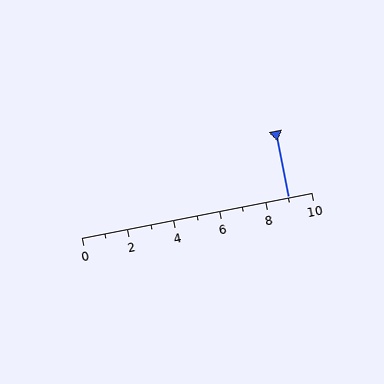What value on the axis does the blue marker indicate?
The marker indicates approximately 9.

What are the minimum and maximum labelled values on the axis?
The axis runs from 0 to 10.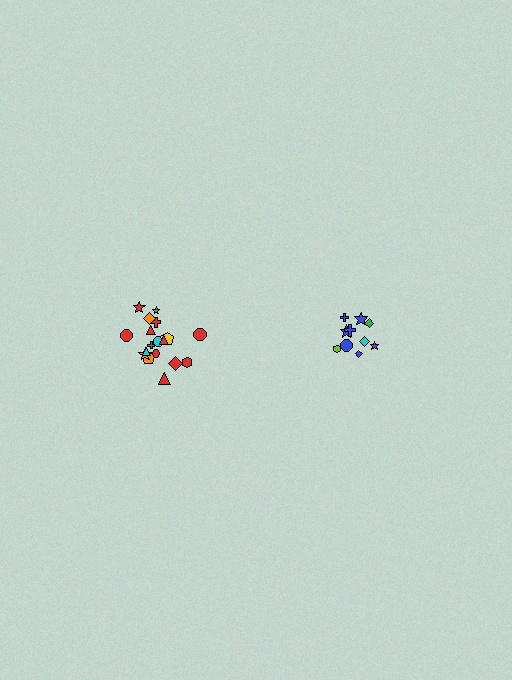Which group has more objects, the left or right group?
The left group.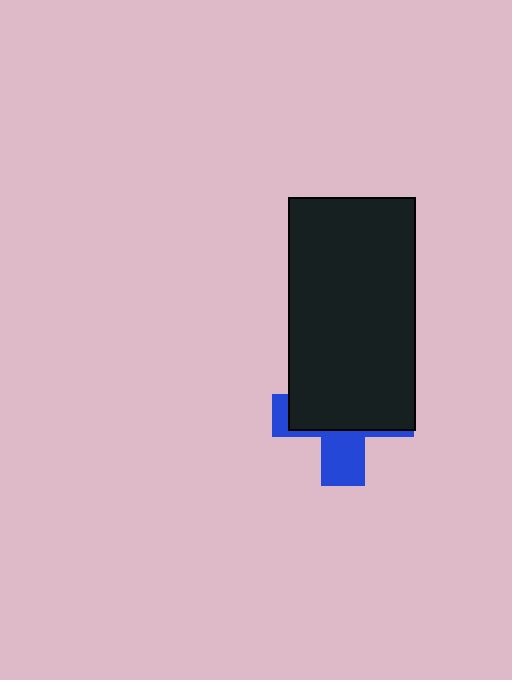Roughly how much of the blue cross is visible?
A small part of it is visible (roughly 34%).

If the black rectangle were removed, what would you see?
You would see the complete blue cross.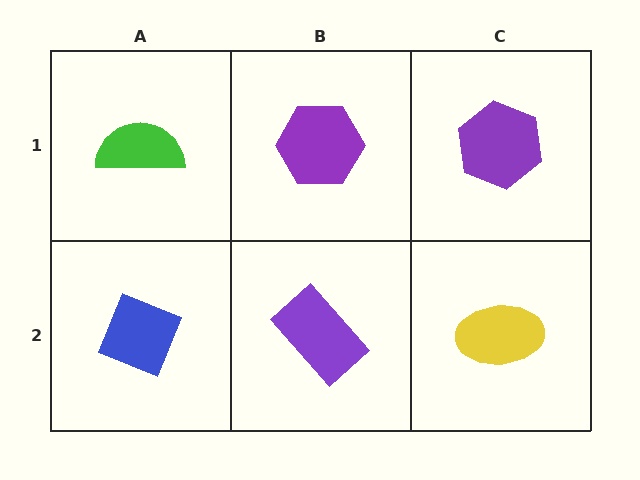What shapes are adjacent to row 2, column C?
A purple hexagon (row 1, column C), a purple rectangle (row 2, column B).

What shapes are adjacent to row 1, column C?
A yellow ellipse (row 2, column C), a purple hexagon (row 1, column B).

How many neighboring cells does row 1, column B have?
3.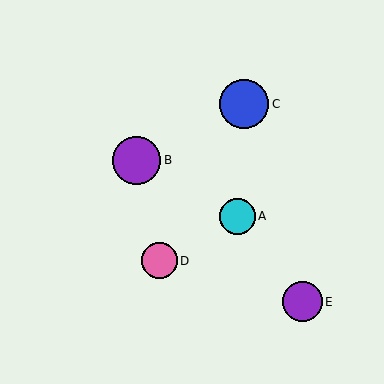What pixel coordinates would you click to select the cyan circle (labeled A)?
Click at (237, 216) to select the cyan circle A.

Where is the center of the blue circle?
The center of the blue circle is at (244, 104).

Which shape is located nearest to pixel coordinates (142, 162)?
The purple circle (labeled B) at (136, 160) is nearest to that location.